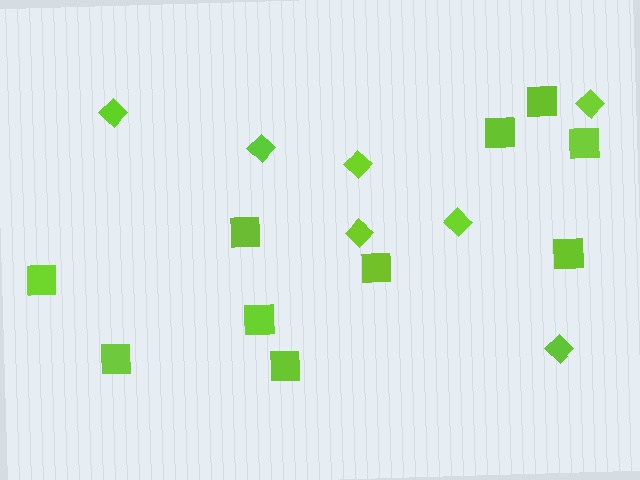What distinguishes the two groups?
There are 2 groups: one group of squares (10) and one group of diamonds (7).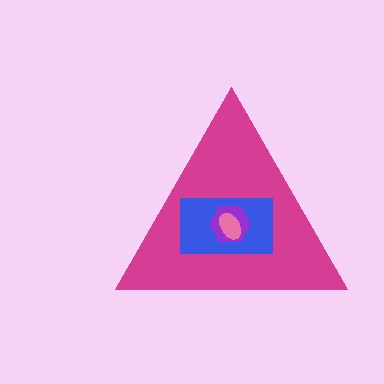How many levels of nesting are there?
4.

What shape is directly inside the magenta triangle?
The blue rectangle.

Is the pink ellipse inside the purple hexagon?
Yes.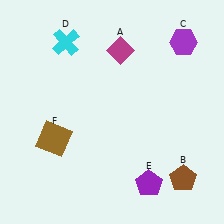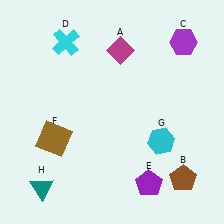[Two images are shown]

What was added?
A cyan hexagon (G), a teal triangle (H) were added in Image 2.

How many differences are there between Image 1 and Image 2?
There are 2 differences between the two images.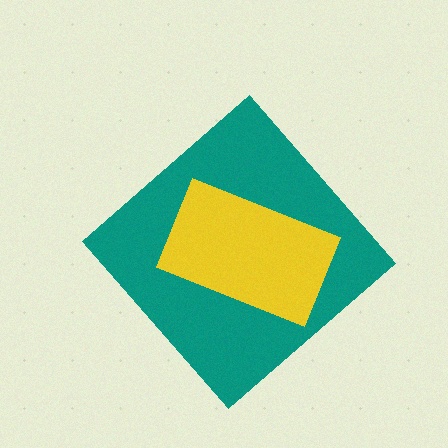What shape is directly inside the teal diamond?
The yellow rectangle.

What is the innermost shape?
The yellow rectangle.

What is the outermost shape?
The teal diamond.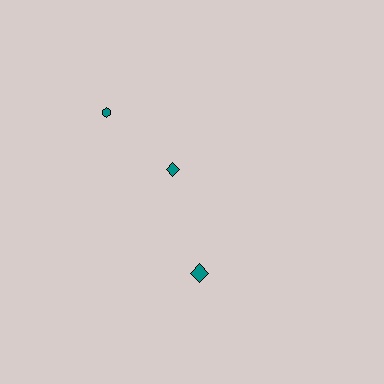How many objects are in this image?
There are 3 objects.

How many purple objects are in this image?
There are no purple objects.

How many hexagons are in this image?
There is 1 hexagon.